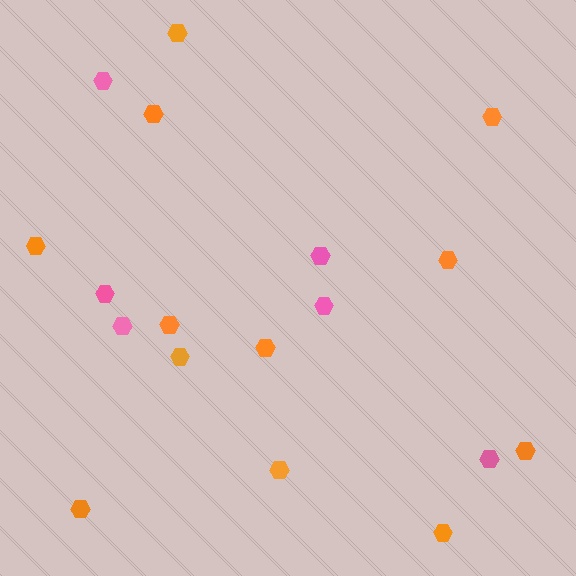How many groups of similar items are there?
There are 2 groups: one group of pink hexagons (6) and one group of orange hexagons (12).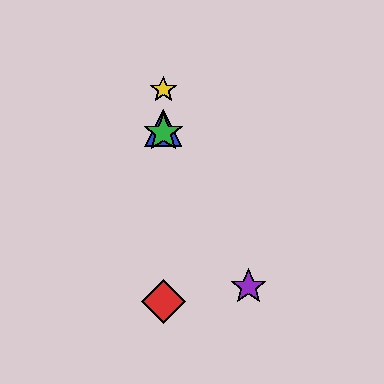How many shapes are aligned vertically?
4 shapes (the red diamond, the blue triangle, the green star, the yellow star) are aligned vertically.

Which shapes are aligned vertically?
The red diamond, the blue triangle, the green star, the yellow star are aligned vertically.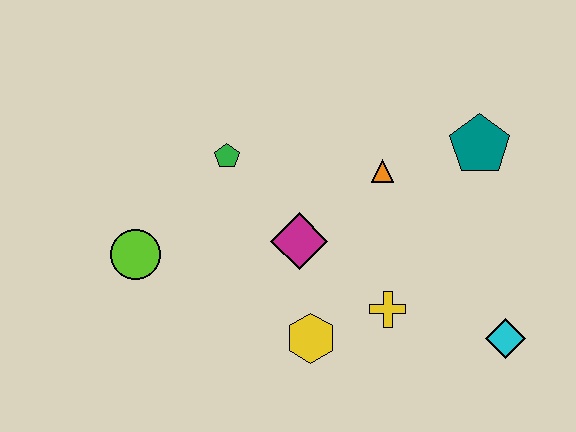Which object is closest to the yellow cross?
The yellow hexagon is closest to the yellow cross.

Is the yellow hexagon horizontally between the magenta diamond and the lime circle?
No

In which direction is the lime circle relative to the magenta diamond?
The lime circle is to the left of the magenta diamond.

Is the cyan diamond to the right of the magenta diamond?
Yes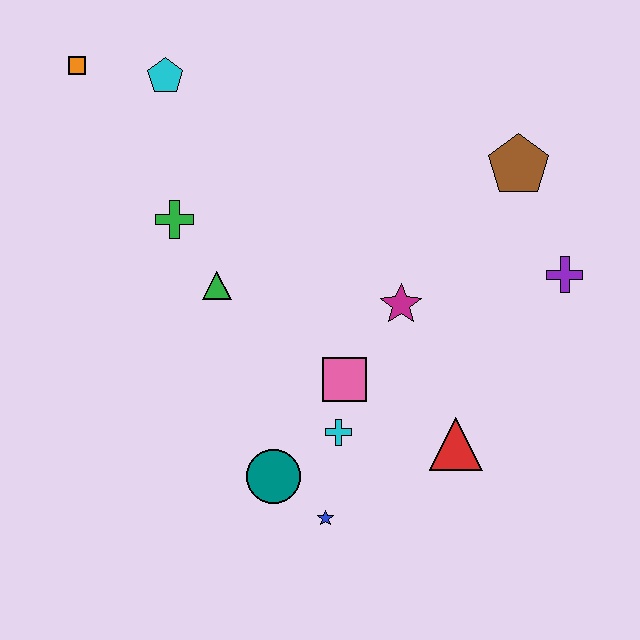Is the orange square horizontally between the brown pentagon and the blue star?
No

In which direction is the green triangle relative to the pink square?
The green triangle is to the left of the pink square.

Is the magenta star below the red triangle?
No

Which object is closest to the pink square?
The cyan cross is closest to the pink square.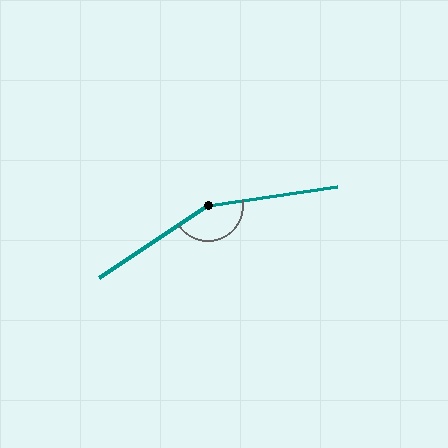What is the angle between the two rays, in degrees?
Approximately 154 degrees.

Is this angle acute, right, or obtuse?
It is obtuse.